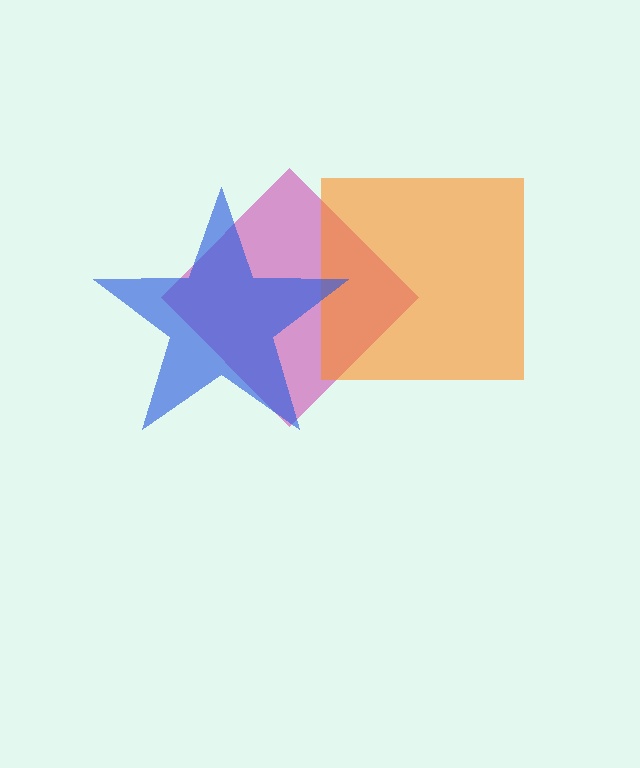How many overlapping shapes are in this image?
There are 3 overlapping shapes in the image.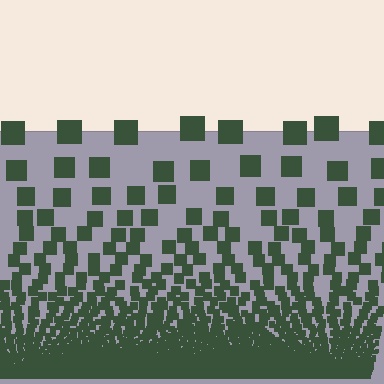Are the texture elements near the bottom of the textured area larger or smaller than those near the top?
Smaller. The gradient is inverted — elements near the bottom are smaller and denser.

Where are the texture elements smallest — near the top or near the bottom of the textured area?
Near the bottom.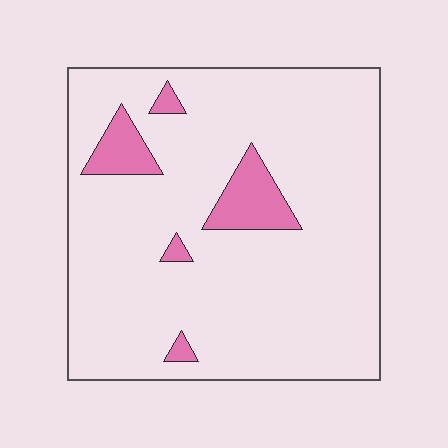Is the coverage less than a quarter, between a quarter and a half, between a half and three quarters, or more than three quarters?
Less than a quarter.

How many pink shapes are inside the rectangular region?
5.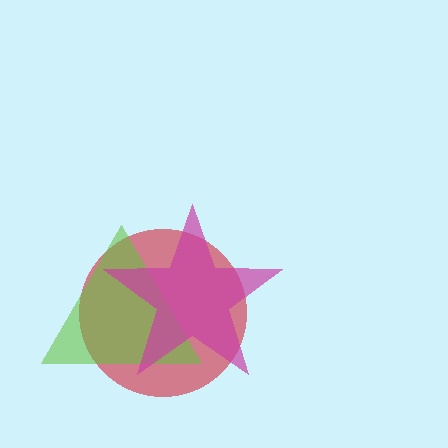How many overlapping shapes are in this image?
There are 3 overlapping shapes in the image.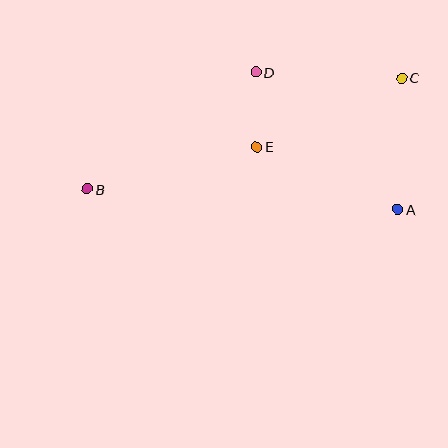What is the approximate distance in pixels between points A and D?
The distance between A and D is approximately 198 pixels.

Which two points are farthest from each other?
Points B and C are farthest from each other.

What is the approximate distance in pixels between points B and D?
The distance between B and D is approximately 205 pixels.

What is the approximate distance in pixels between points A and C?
The distance between A and C is approximately 132 pixels.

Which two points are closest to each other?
Points D and E are closest to each other.